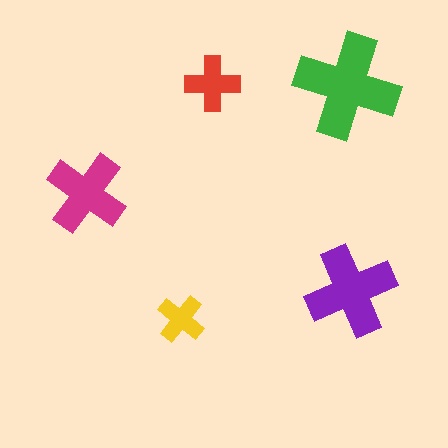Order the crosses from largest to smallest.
the green one, the purple one, the magenta one, the red one, the yellow one.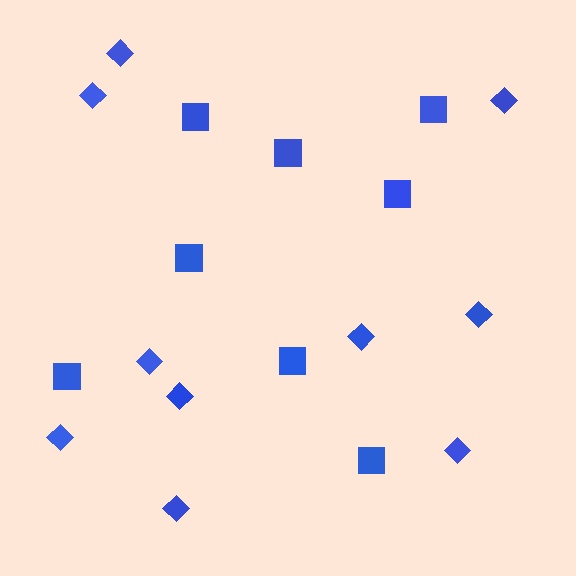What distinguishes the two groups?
There are 2 groups: one group of diamonds (10) and one group of squares (8).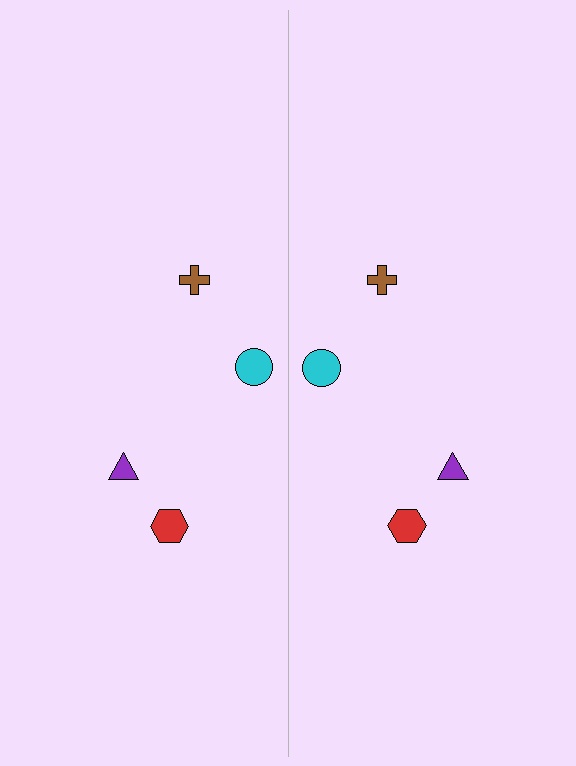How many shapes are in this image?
There are 8 shapes in this image.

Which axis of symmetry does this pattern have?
The pattern has a vertical axis of symmetry running through the center of the image.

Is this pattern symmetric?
Yes, this pattern has bilateral (reflection) symmetry.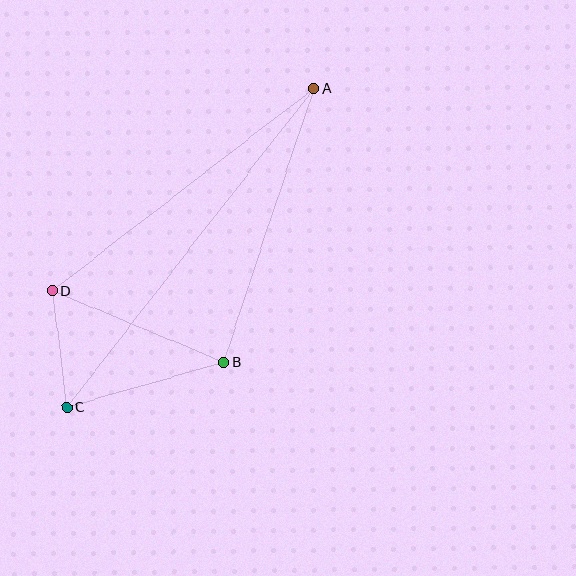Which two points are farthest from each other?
Points A and C are farthest from each other.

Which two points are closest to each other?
Points C and D are closest to each other.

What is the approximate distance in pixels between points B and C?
The distance between B and C is approximately 163 pixels.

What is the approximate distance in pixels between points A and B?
The distance between A and B is approximately 288 pixels.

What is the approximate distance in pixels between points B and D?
The distance between B and D is approximately 186 pixels.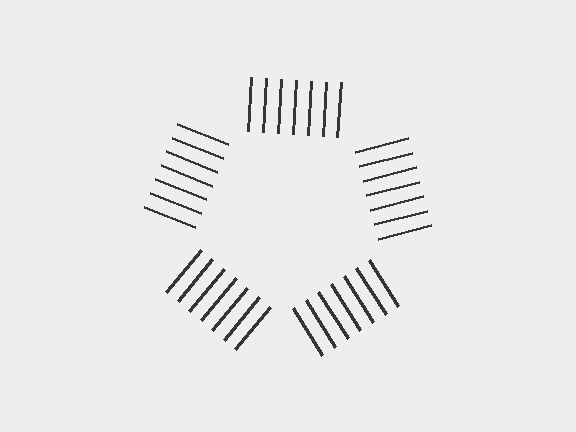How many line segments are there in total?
35 — 7 along each of the 5 edges.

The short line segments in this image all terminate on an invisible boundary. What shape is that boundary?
An illusory pentagon — the line segments terminate on its edges but no continuous stroke is drawn.